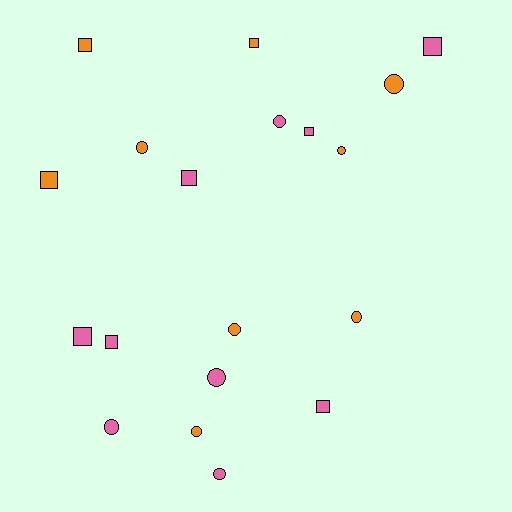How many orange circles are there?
There are 6 orange circles.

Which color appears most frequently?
Pink, with 10 objects.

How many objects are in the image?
There are 19 objects.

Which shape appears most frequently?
Circle, with 10 objects.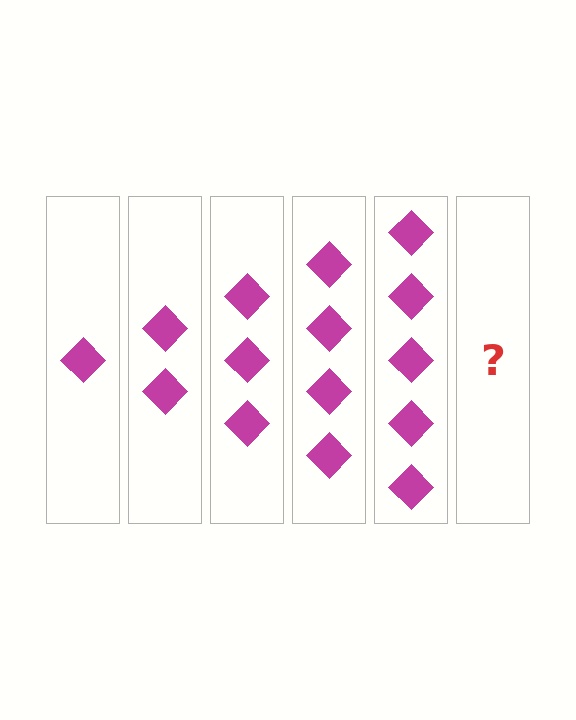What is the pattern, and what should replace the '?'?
The pattern is that each step adds one more diamond. The '?' should be 6 diamonds.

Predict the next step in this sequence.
The next step is 6 diamonds.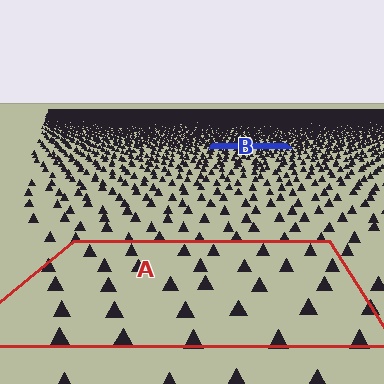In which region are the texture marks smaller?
The texture marks are smaller in region B, because it is farther away.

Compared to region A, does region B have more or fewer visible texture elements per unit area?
Region B has more texture elements per unit area — they are packed more densely because it is farther away.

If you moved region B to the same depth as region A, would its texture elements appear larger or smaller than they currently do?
They would appear larger. At a closer depth, the same texture elements are projected at a bigger on-screen size.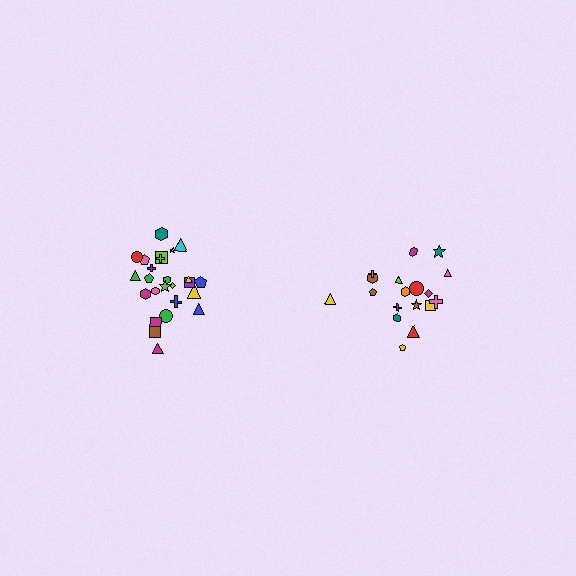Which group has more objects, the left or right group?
The left group.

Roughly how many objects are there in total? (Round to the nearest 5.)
Roughly 45 objects in total.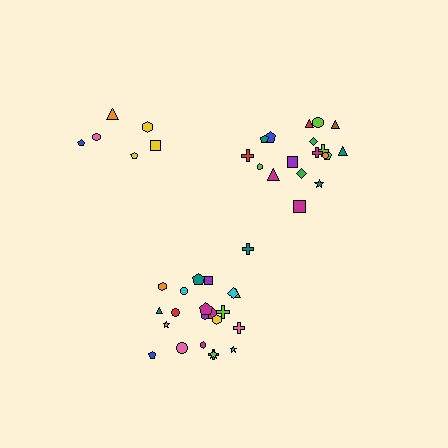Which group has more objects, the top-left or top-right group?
The top-right group.